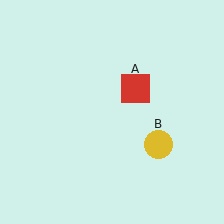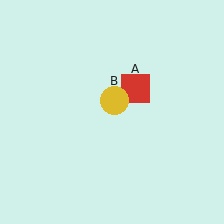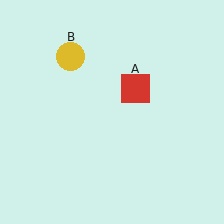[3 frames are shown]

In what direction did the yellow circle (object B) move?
The yellow circle (object B) moved up and to the left.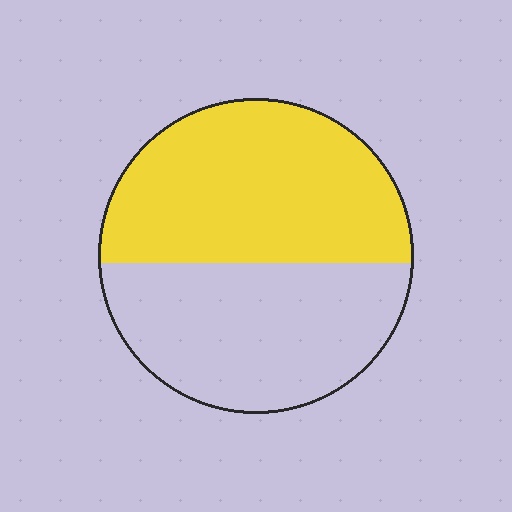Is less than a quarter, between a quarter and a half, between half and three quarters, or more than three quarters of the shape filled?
Between half and three quarters.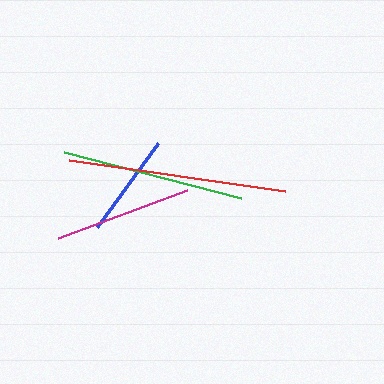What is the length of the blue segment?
The blue segment is approximately 104 pixels long.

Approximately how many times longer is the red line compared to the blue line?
The red line is approximately 2.1 times the length of the blue line.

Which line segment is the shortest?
The blue line is the shortest at approximately 104 pixels.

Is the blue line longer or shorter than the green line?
The green line is longer than the blue line.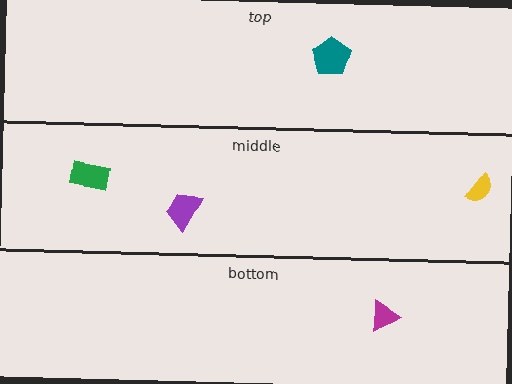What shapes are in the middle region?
The yellow semicircle, the purple trapezoid, the green rectangle.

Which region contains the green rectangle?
The middle region.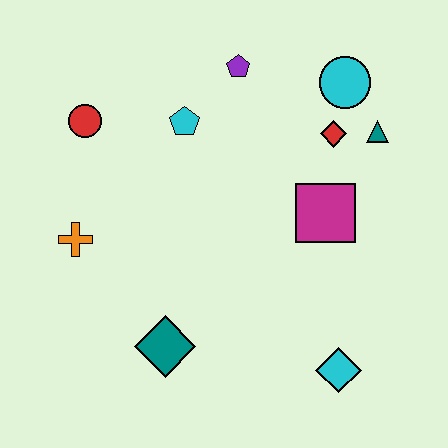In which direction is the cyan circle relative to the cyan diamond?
The cyan circle is above the cyan diamond.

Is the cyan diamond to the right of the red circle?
Yes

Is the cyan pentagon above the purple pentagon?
No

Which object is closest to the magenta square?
The red diamond is closest to the magenta square.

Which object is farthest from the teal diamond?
The cyan circle is farthest from the teal diamond.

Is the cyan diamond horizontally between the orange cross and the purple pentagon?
No